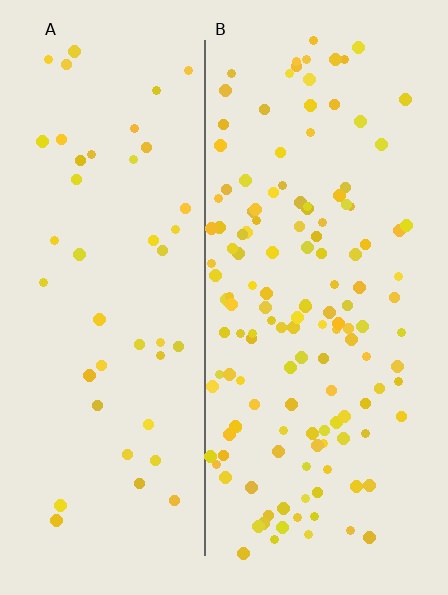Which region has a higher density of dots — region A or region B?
B (the right).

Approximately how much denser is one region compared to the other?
Approximately 3.1× — region B over region A.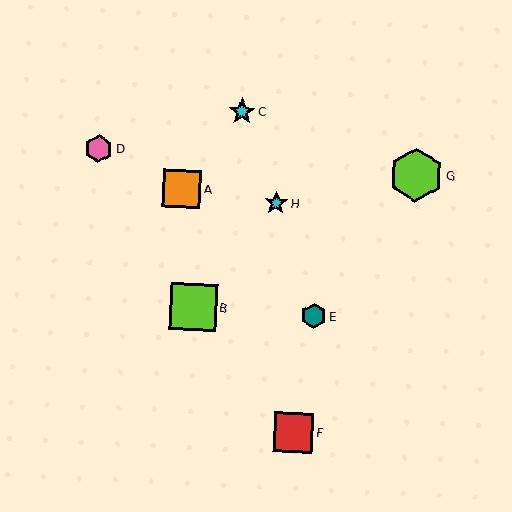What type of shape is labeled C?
Shape C is a cyan star.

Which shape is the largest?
The lime hexagon (labeled G) is the largest.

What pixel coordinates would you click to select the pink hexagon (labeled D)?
Click at (99, 148) to select the pink hexagon D.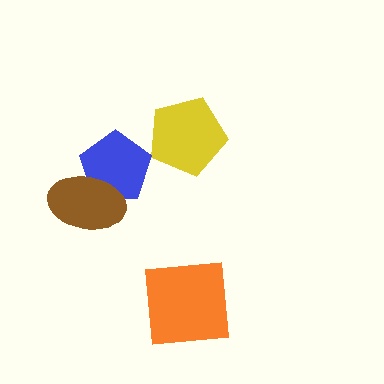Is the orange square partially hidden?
No, no other shape covers it.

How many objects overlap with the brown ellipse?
1 object overlaps with the brown ellipse.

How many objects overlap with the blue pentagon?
1 object overlaps with the blue pentagon.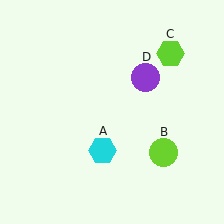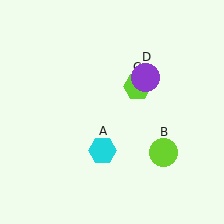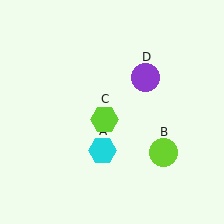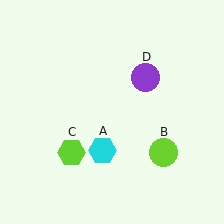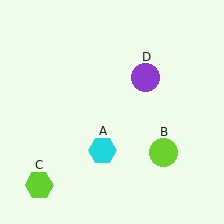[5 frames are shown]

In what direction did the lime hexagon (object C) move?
The lime hexagon (object C) moved down and to the left.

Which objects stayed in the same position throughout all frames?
Cyan hexagon (object A) and lime circle (object B) and purple circle (object D) remained stationary.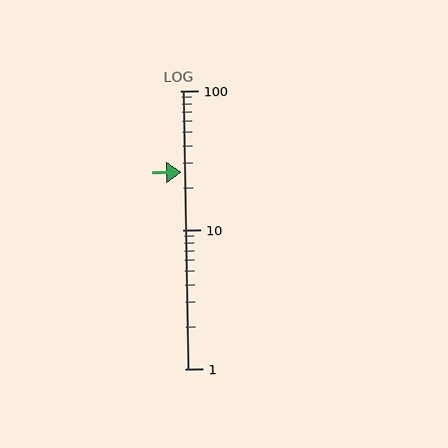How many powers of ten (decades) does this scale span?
The scale spans 2 decades, from 1 to 100.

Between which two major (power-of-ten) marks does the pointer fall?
The pointer is between 10 and 100.